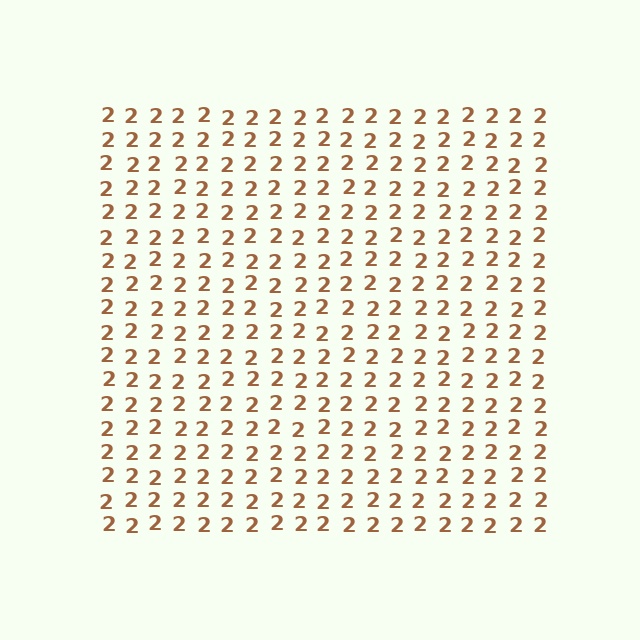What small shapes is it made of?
It is made of small digit 2's.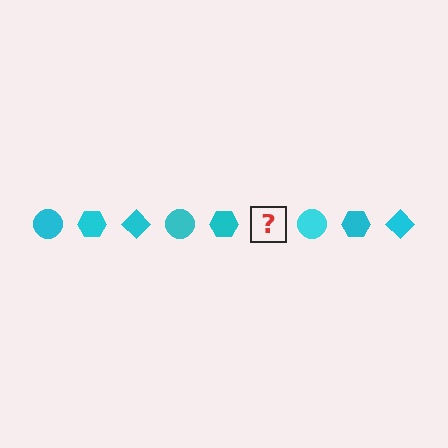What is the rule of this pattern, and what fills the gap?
The rule is that the pattern cycles through circle, hexagon, diamond shapes in cyan. The gap should be filled with a cyan diamond.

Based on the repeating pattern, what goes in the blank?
The blank should be a cyan diamond.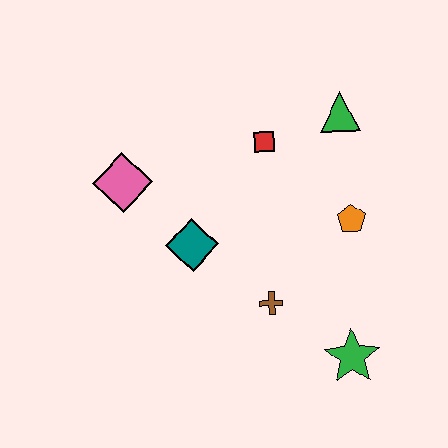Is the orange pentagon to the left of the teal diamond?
No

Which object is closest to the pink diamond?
The teal diamond is closest to the pink diamond.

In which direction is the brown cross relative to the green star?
The brown cross is to the left of the green star.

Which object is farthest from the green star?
The pink diamond is farthest from the green star.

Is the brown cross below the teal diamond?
Yes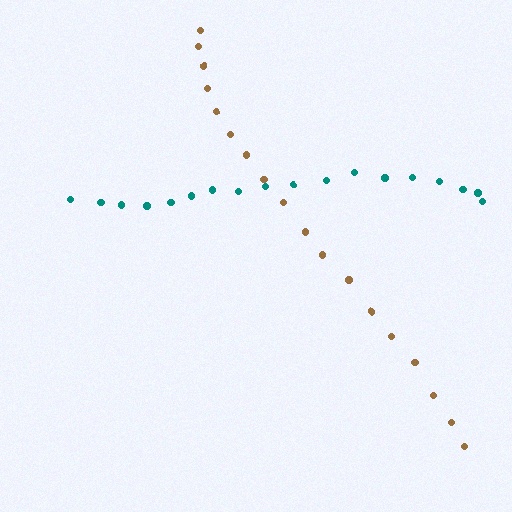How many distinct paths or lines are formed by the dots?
There are 2 distinct paths.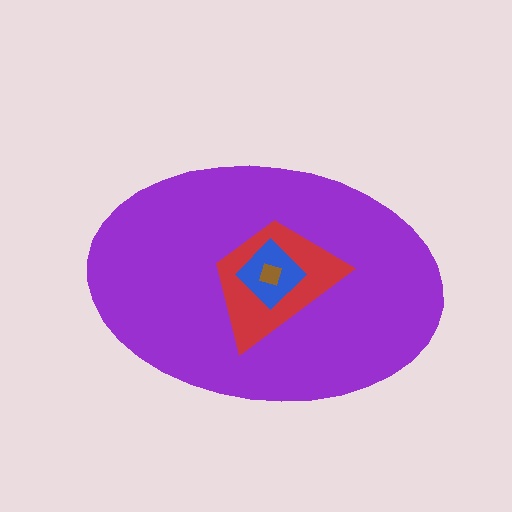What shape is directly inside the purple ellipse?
The red trapezoid.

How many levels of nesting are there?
4.